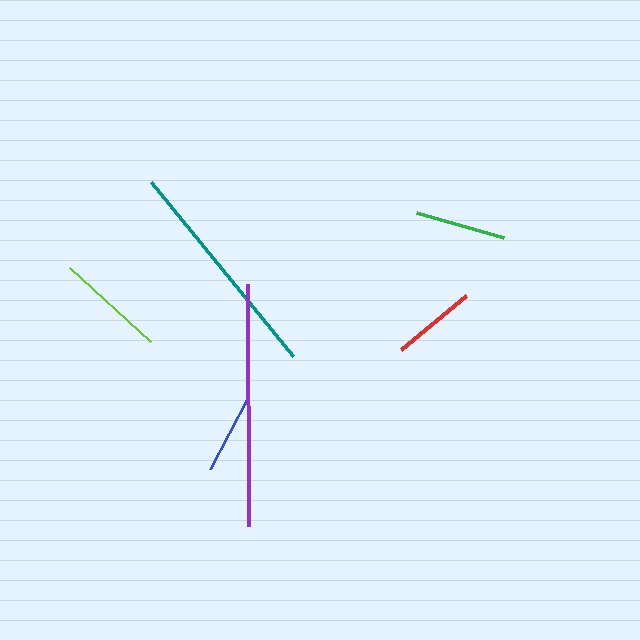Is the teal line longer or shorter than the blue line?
The teal line is longer than the blue line.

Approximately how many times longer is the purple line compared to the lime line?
The purple line is approximately 2.2 times the length of the lime line.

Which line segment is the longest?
The purple line is the longest at approximately 242 pixels.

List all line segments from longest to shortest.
From longest to shortest: purple, teal, lime, green, red, blue.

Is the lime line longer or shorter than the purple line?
The purple line is longer than the lime line.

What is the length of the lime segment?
The lime segment is approximately 109 pixels long.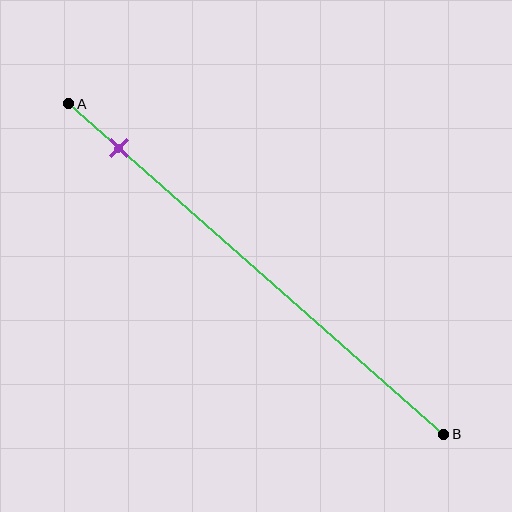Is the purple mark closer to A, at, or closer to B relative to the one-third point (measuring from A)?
The purple mark is closer to point A than the one-third point of segment AB.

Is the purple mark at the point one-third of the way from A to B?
No, the mark is at about 15% from A, not at the 33% one-third point.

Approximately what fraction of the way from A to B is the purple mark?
The purple mark is approximately 15% of the way from A to B.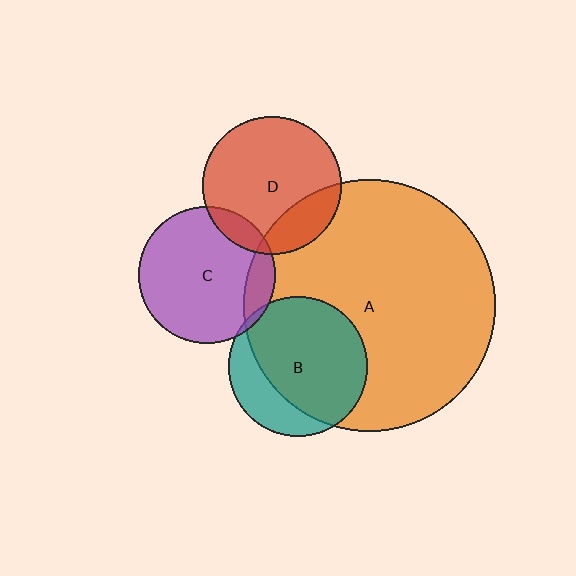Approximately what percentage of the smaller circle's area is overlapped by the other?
Approximately 10%.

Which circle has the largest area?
Circle A (orange).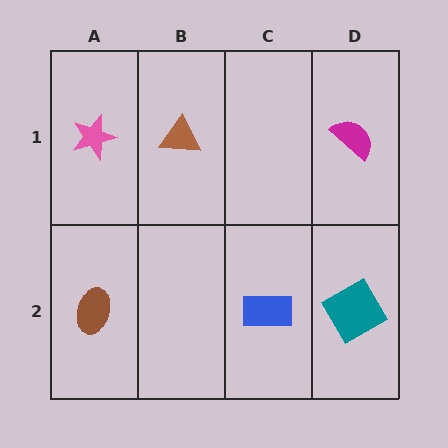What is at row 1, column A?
A pink star.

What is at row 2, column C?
A blue rectangle.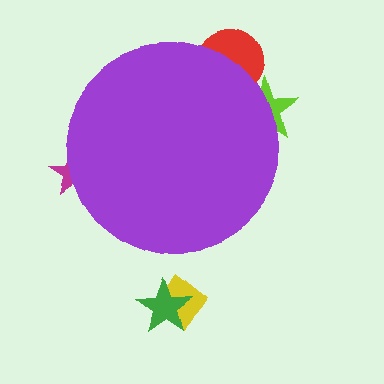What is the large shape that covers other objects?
A purple circle.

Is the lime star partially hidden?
Yes, the lime star is partially hidden behind the purple circle.